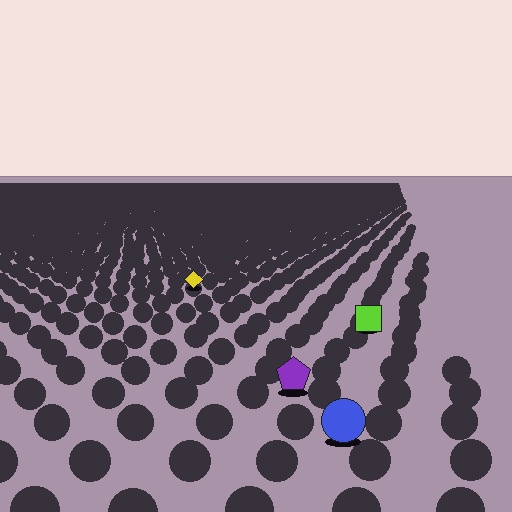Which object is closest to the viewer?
The blue circle is closest. The texture marks near it are larger and more spread out.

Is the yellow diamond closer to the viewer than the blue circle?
No. The blue circle is closer — you can tell from the texture gradient: the ground texture is coarser near it.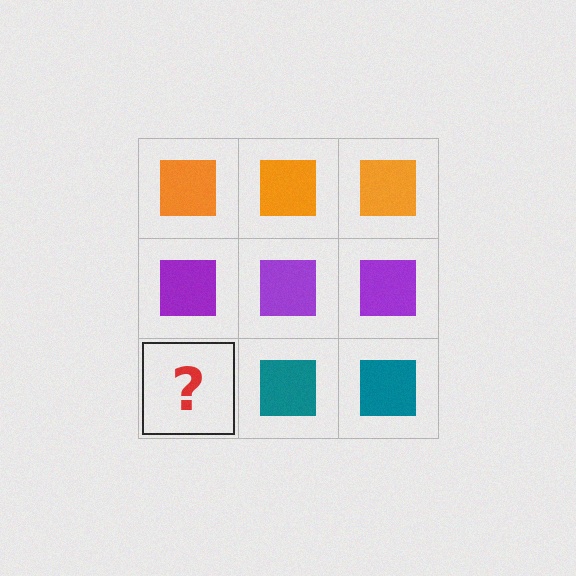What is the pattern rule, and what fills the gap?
The rule is that each row has a consistent color. The gap should be filled with a teal square.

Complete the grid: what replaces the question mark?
The question mark should be replaced with a teal square.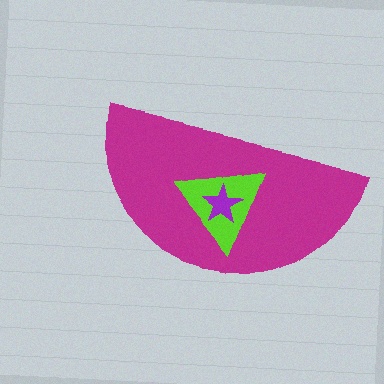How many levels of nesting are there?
3.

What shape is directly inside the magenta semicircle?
The lime triangle.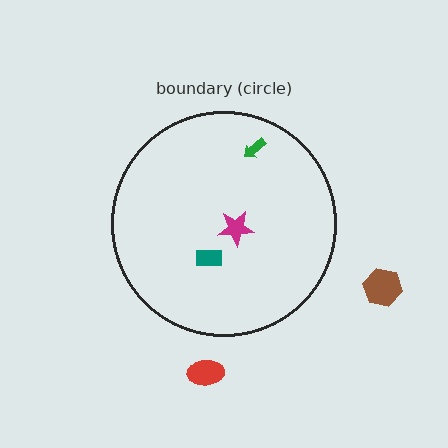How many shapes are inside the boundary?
3 inside, 2 outside.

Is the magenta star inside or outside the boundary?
Inside.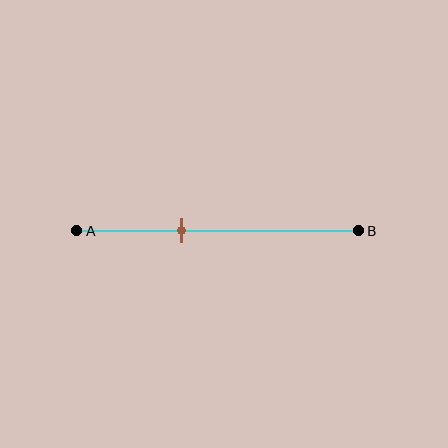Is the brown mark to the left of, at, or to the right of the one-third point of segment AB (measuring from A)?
The brown mark is to the right of the one-third point of segment AB.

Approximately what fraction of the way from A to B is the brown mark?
The brown mark is approximately 35% of the way from A to B.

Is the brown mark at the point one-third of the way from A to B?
No, the mark is at about 35% from A, not at the 33% one-third point.